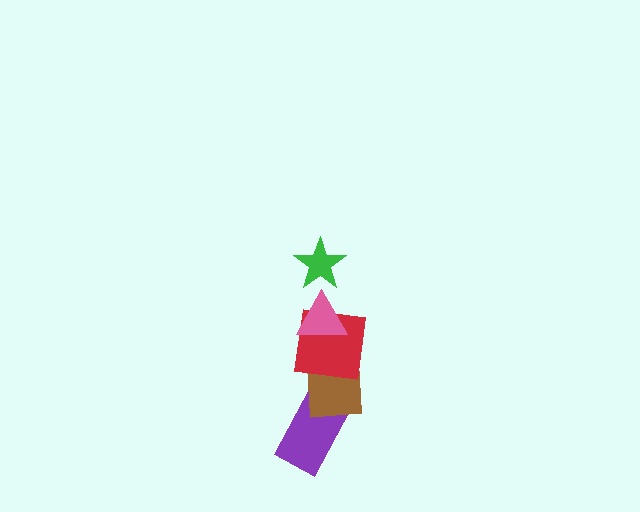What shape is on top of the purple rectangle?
The brown square is on top of the purple rectangle.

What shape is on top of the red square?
The pink triangle is on top of the red square.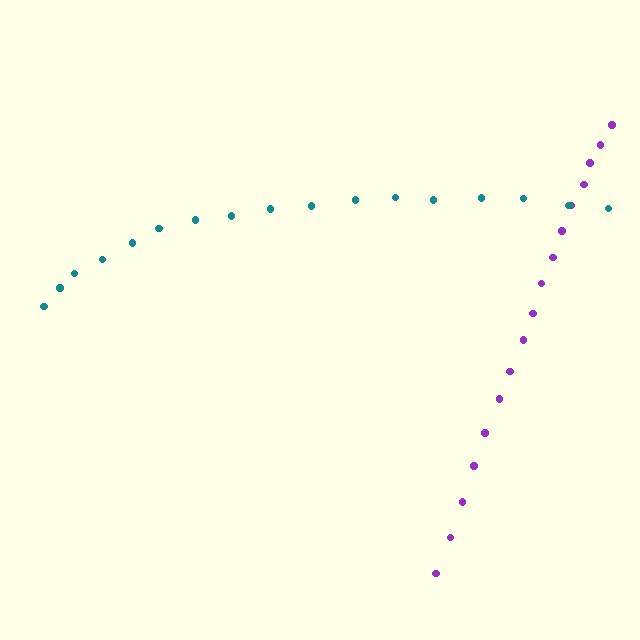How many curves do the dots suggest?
There are 2 distinct paths.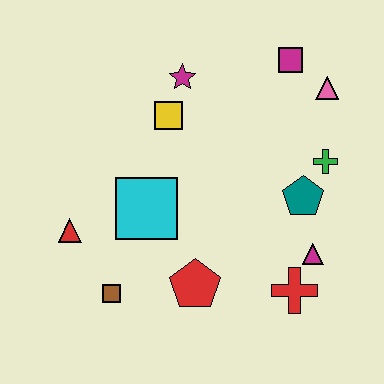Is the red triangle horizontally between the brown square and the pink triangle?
No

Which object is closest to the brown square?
The red triangle is closest to the brown square.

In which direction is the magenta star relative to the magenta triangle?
The magenta star is above the magenta triangle.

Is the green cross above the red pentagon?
Yes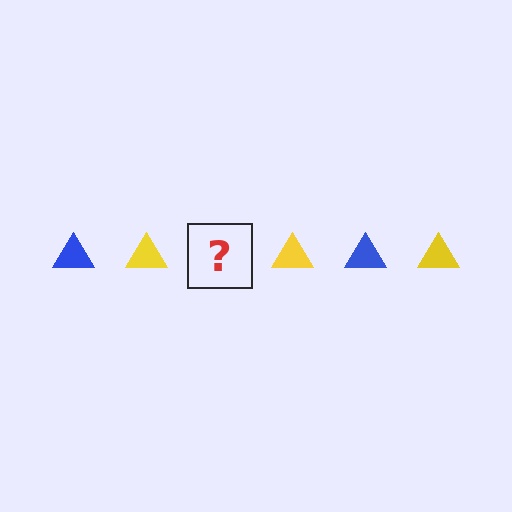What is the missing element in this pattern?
The missing element is a blue triangle.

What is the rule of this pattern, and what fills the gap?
The rule is that the pattern cycles through blue, yellow triangles. The gap should be filled with a blue triangle.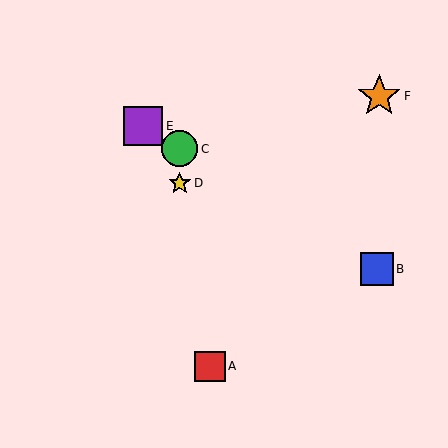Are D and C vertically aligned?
Yes, both are at x≈180.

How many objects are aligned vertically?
2 objects (C, D) are aligned vertically.